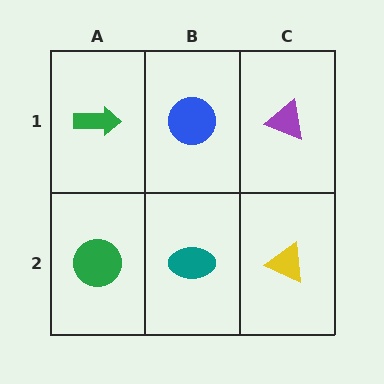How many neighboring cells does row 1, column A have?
2.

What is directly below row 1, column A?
A green circle.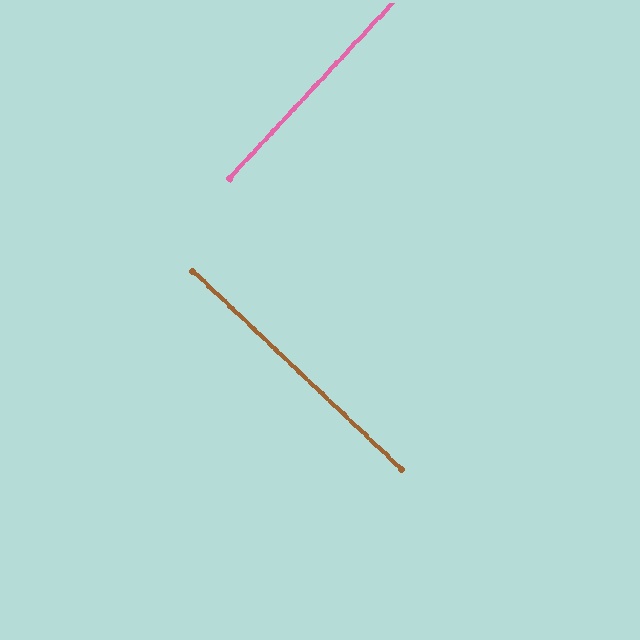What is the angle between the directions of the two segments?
Approximately 89 degrees.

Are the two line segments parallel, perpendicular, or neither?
Perpendicular — they meet at approximately 89°.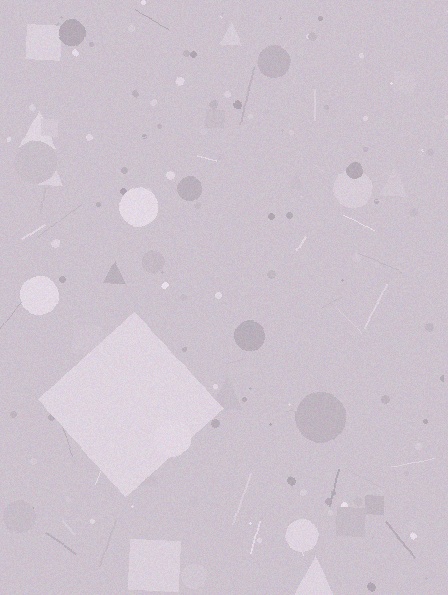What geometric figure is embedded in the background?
A diamond is embedded in the background.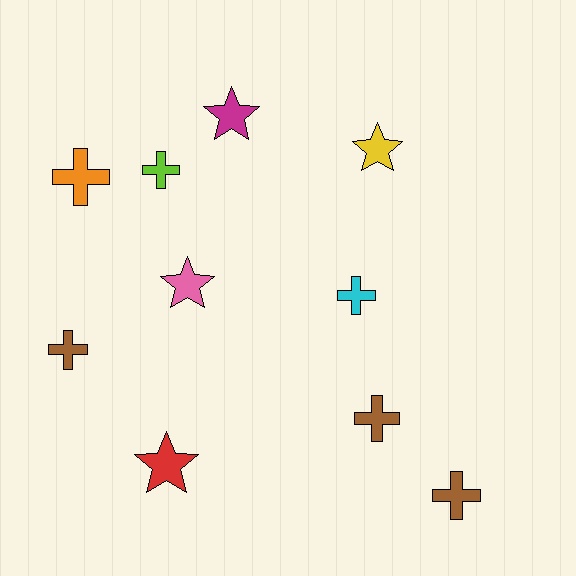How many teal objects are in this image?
There are no teal objects.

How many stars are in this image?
There are 4 stars.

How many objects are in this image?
There are 10 objects.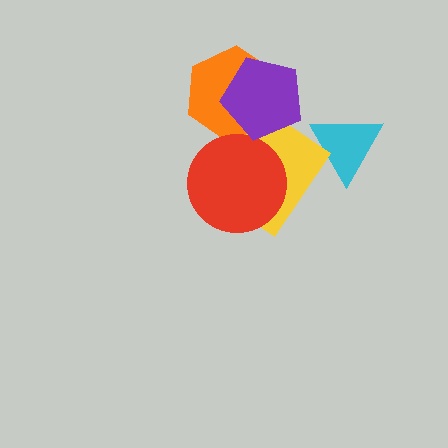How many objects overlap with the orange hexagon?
2 objects overlap with the orange hexagon.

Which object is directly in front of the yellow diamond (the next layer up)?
The orange hexagon is directly in front of the yellow diamond.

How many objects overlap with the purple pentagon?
2 objects overlap with the purple pentagon.